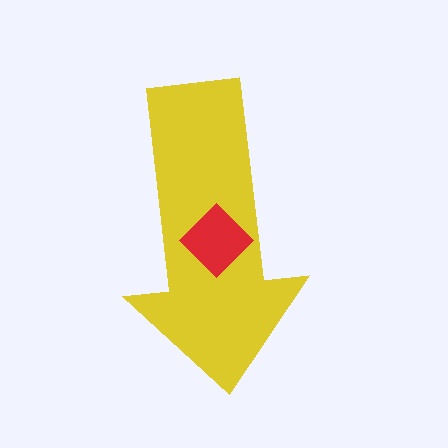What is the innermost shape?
The red diamond.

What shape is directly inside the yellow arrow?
The red diamond.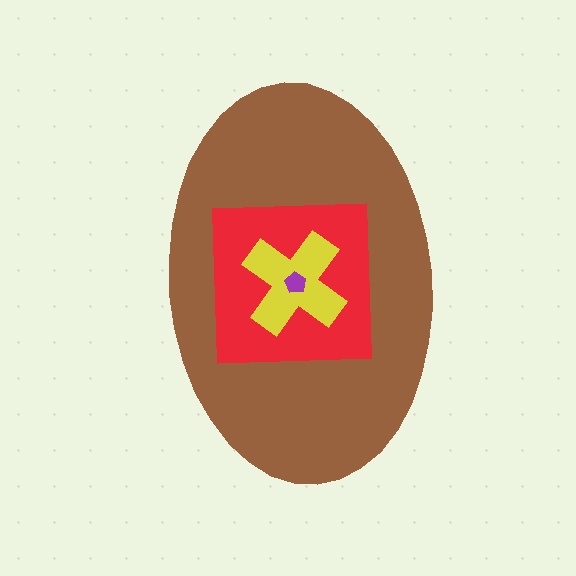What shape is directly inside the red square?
The yellow cross.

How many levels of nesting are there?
4.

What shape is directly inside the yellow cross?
The purple pentagon.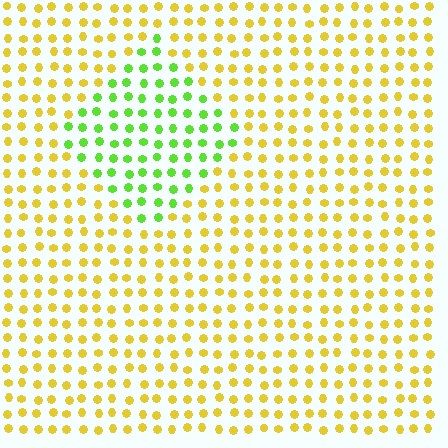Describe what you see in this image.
The image is filled with small yellow elements in a uniform arrangement. A diamond-shaped region is visible where the elements are tinted to a slightly different hue, forming a subtle color boundary.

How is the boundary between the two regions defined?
The boundary is defined purely by a slight shift in hue (about 53 degrees). Spacing, size, and orientation are identical on both sides.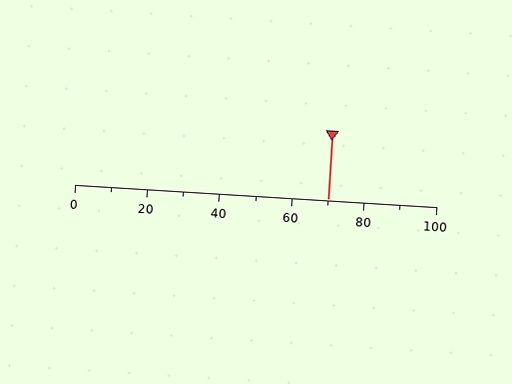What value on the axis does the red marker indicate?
The marker indicates approximately 70.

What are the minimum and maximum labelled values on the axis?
The axis runs from 0 to 100.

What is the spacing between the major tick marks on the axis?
The major ticks are spaced 20 apart.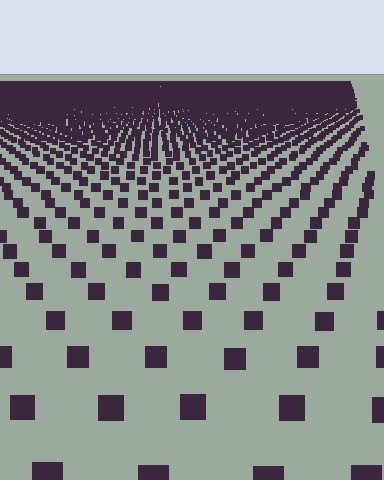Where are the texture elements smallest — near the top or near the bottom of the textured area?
Near the top.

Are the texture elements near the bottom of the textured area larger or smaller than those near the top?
Larger. Near the bottom, elements are closer to the viewer and appear at a bigger on-screen size.